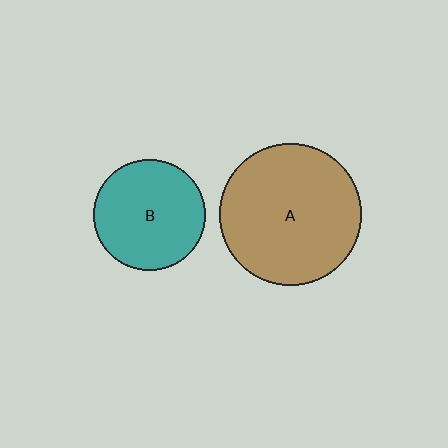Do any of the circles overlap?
No, none of the circles overlap.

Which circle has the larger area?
Circle A (brown).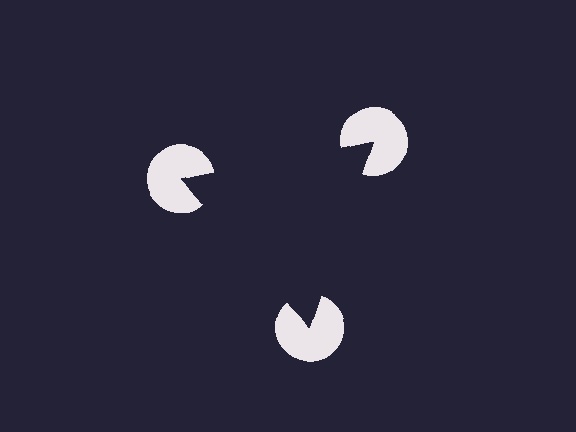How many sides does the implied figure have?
3 sides.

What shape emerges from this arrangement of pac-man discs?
An illusory triangle — its edges are inferred from the aligned wedge cuts in the pac-man discs, not physically drawn.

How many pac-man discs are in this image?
There are 3 — one at each vertex of the illusory triangle.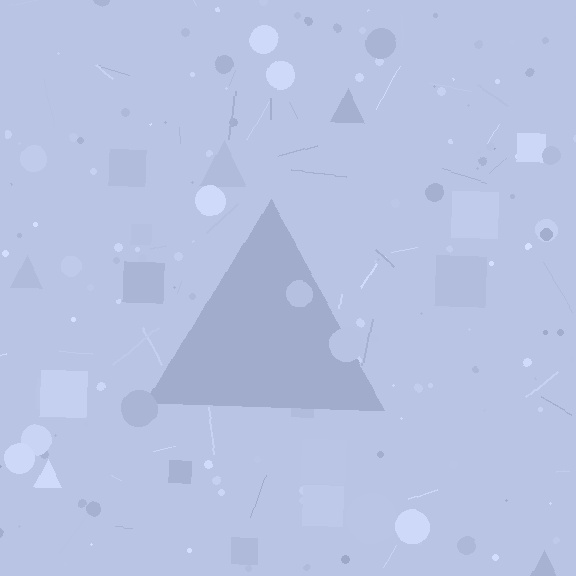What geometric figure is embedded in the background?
A triangle is embedded in the background.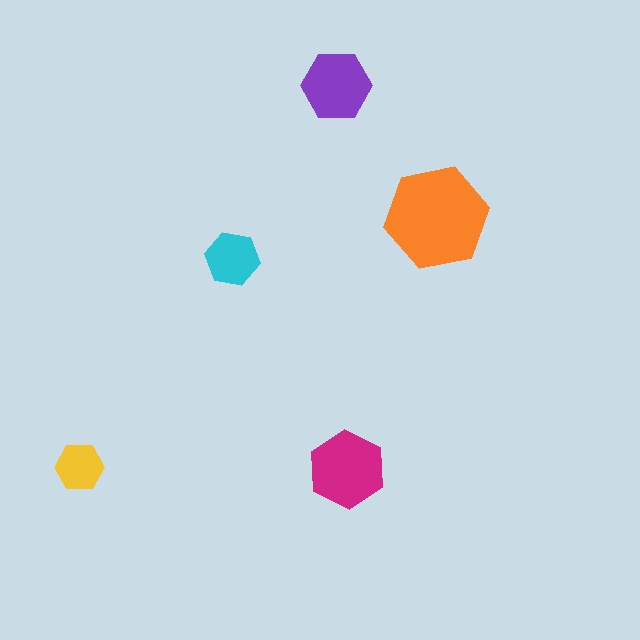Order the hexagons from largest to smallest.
the orange one, the magenta one, the purple one, the cyan one, the yellow one.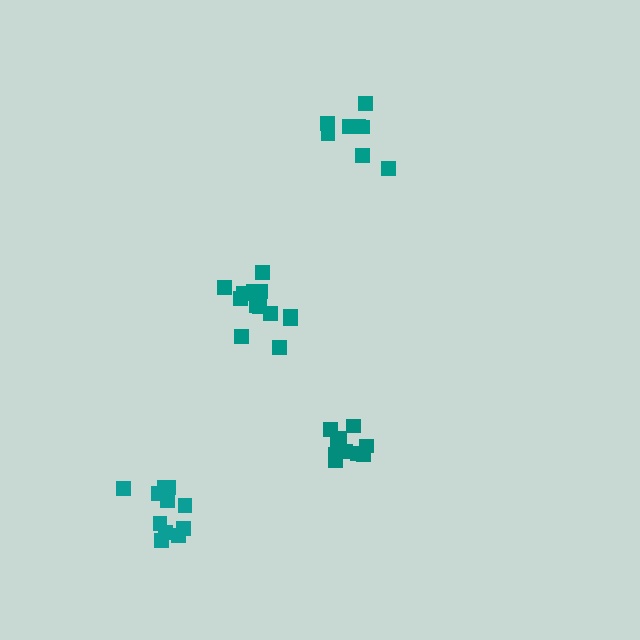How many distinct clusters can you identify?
There are 4 distinct clusters.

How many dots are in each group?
Group 1: 14 dots, Group 2: 8 dots, Group 3: 12 dots, Group 4: 10 dots (44 total).